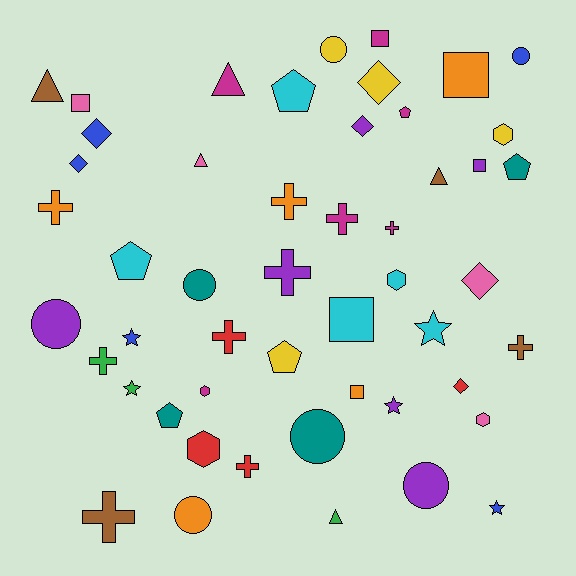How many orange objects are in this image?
There are 5 orange objects.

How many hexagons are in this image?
There are 5 hexagons.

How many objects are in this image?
There are 50 objects.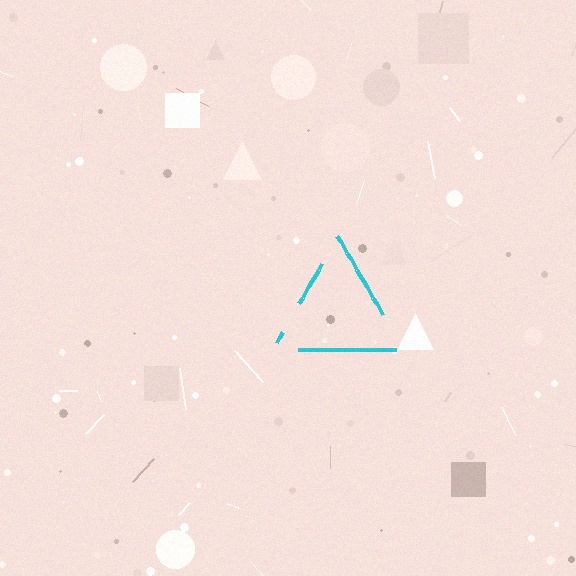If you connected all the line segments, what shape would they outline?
They would outline a triangle.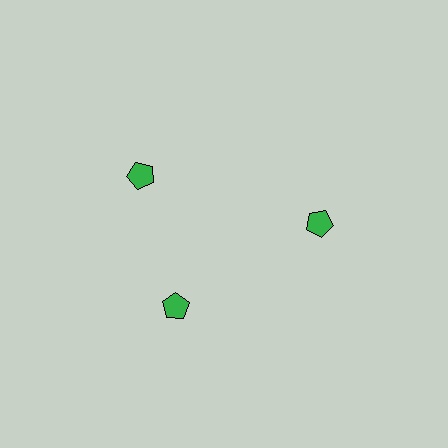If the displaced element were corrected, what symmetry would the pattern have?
It would have 3-fold rotational symmetry — the pattern would map onto itself every 120 degrees.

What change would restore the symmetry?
The symmetry would be restored by rotating it back into even spacing with its neighbors so that all 3 pentagons sit at equal angles and equal distance from the center.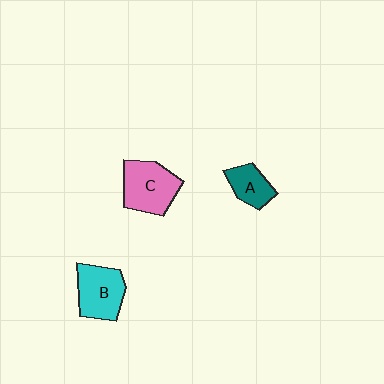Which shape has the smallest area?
Shape A (teal).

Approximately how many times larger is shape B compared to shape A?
Approximately 1.6 times.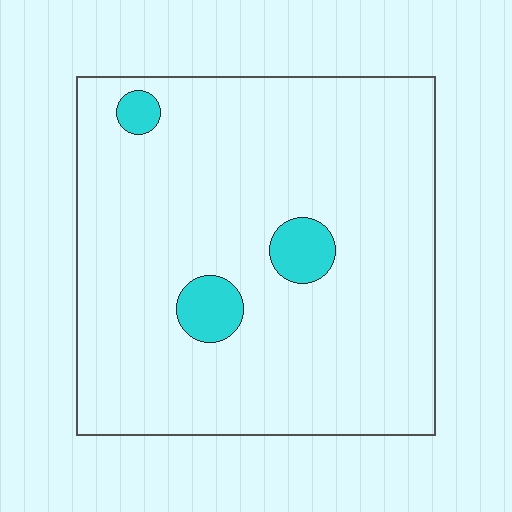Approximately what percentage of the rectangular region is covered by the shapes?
Approximately 5%.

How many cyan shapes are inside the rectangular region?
3.